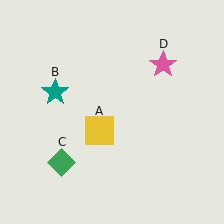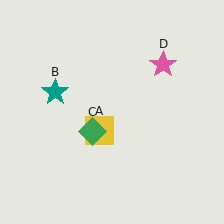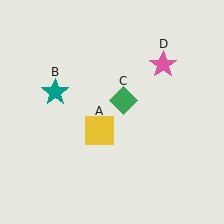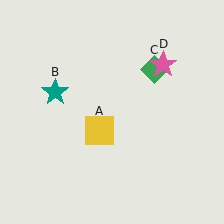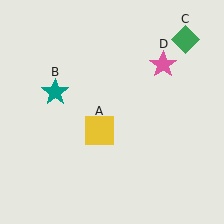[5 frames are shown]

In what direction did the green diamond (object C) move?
The green diamond (object C) moved up and to the right.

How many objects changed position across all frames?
1 object changed position: green diamond (object C).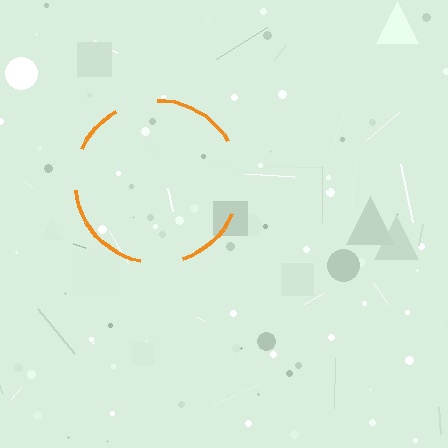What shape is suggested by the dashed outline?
The dashed outline suggests a circle.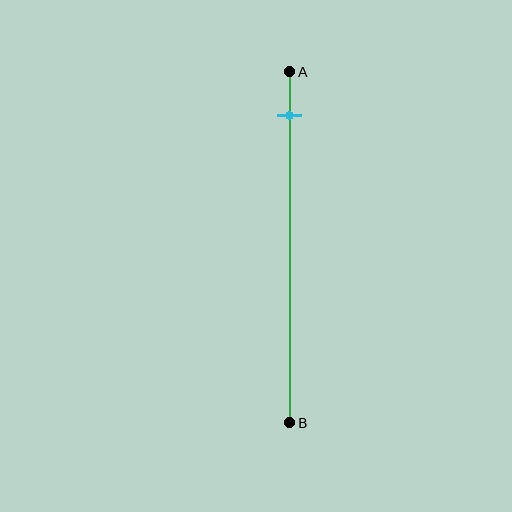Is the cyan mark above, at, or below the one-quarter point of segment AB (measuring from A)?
The cyan mark is above the one-quarter point of segment AB.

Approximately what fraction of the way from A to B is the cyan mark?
The cyan mark is approximately 10% of the way from A to B.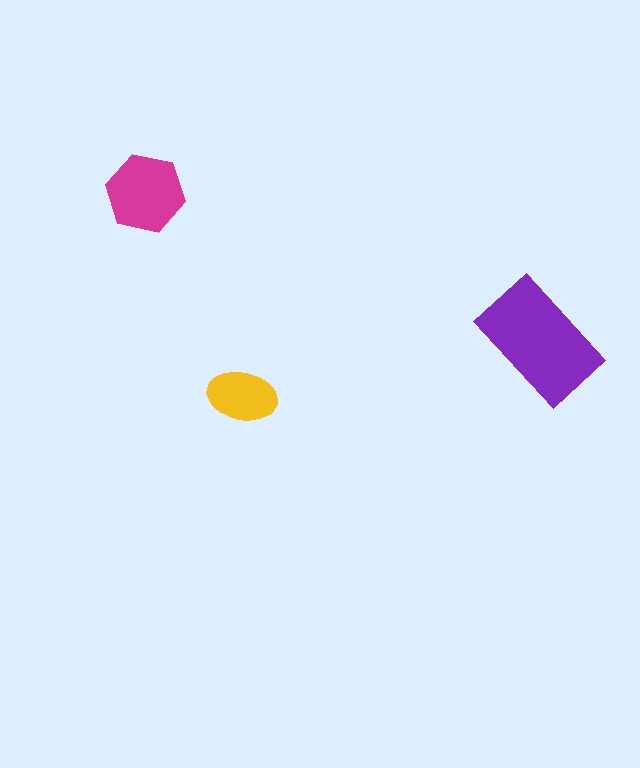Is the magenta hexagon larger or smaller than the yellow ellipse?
Larger.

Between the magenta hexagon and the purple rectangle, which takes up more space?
The purple rectangle.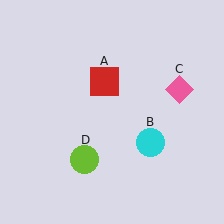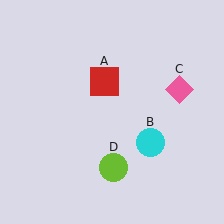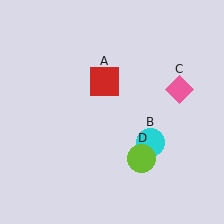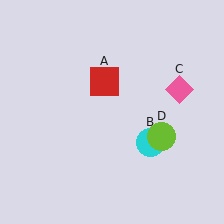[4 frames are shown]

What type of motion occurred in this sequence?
The lime circle (object D) rotated counterclockwise around the center of the scene.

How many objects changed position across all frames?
1 object changed position: lime circle (object D).